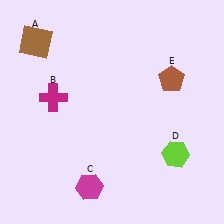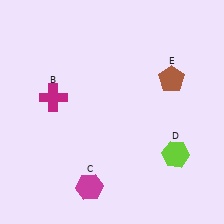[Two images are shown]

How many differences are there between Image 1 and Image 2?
There is 1 difference between the two images.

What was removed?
The brown square (A) was removed in Image 2.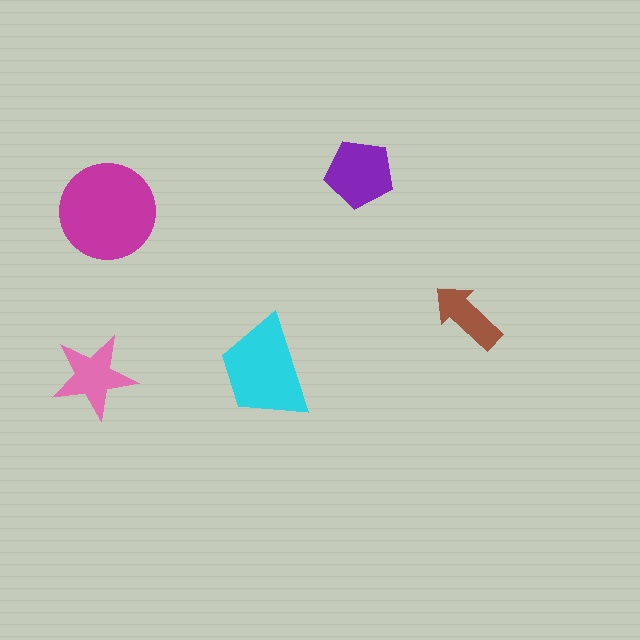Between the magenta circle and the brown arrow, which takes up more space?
The magenta circle.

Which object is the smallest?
The brown arrow.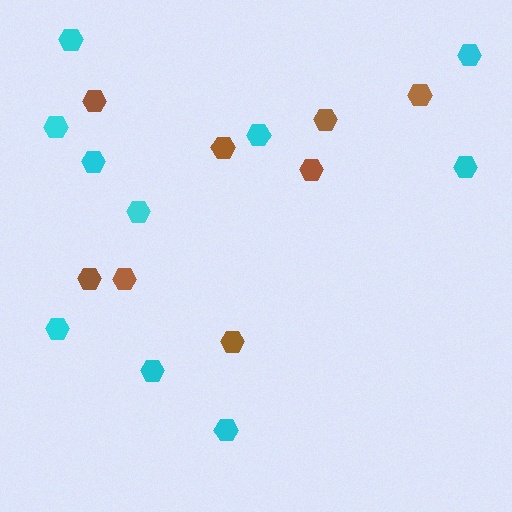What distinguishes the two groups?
There are 2 groups: one group of brown hexagons (8) and one group of cyan hexagons (10).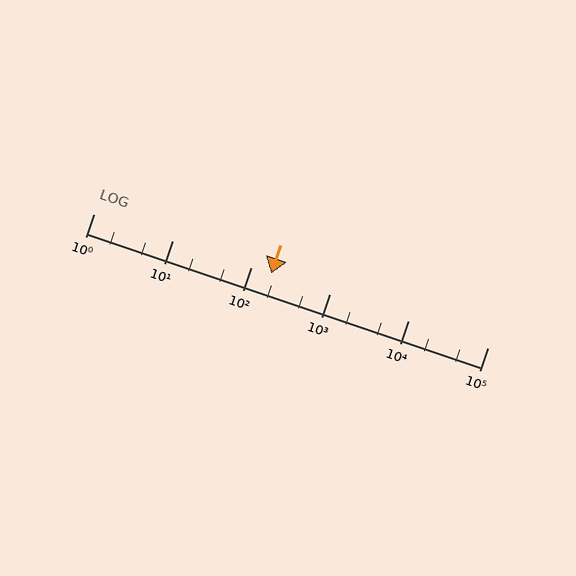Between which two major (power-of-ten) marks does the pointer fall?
The pointer is between 100 and 1000.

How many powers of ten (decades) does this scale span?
The scale spans 5 decades, from 1 to 100000.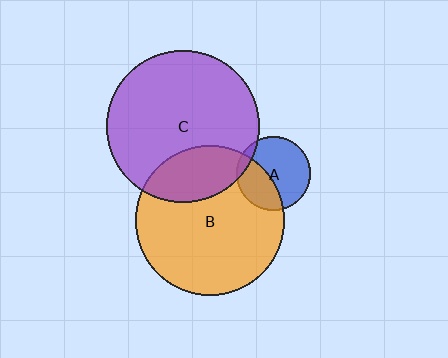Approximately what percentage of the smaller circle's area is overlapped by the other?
Approximately 10%.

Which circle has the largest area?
Circle C (purple).